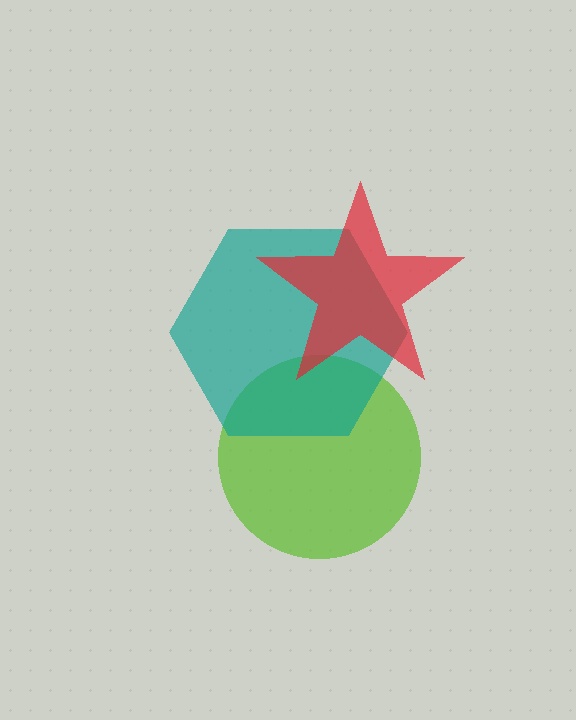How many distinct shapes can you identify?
There are 3 distinct shapes: a lime circle, a teal hexagon, a red star.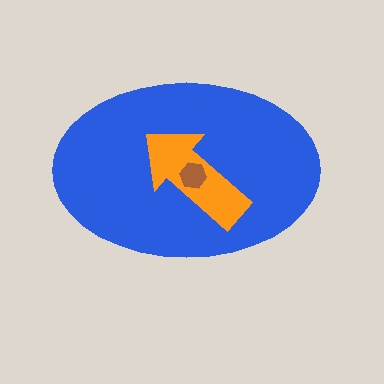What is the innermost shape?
The brown hexagon.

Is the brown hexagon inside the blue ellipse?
Yes.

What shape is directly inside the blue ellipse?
The orange arrow.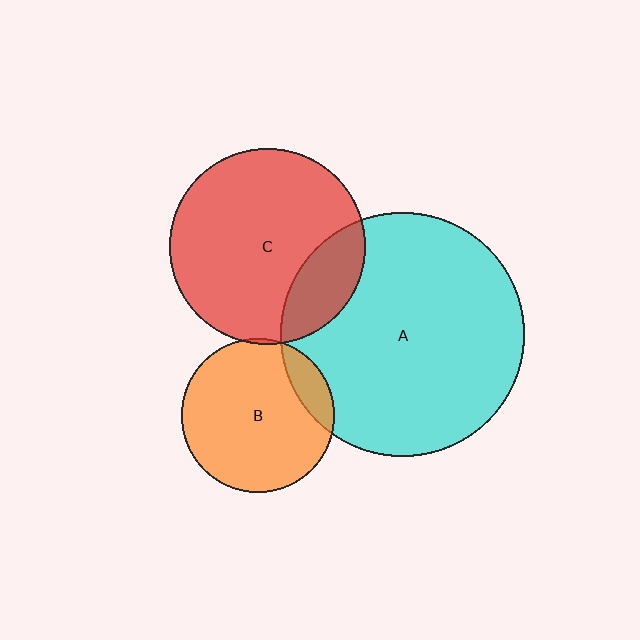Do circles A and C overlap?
Yes.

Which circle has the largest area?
Circle A (cyan).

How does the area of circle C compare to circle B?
Approximately 1.6 times.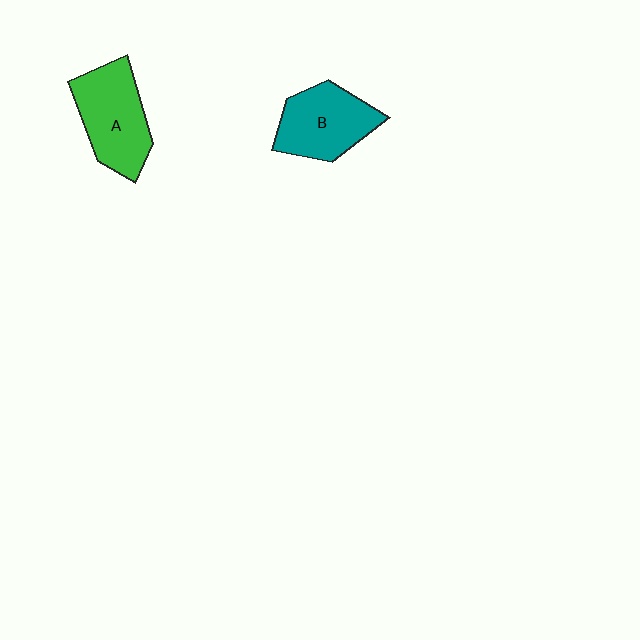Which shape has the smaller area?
Shape B (teal).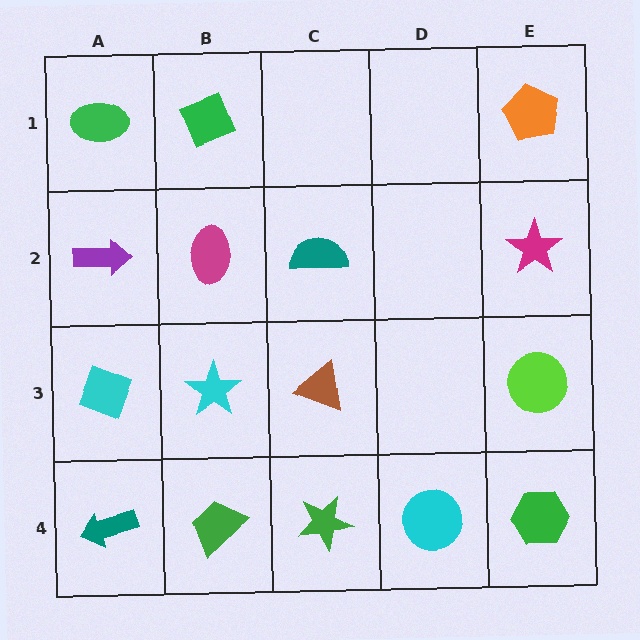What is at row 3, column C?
A brown triangle.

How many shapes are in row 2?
4 shapes.